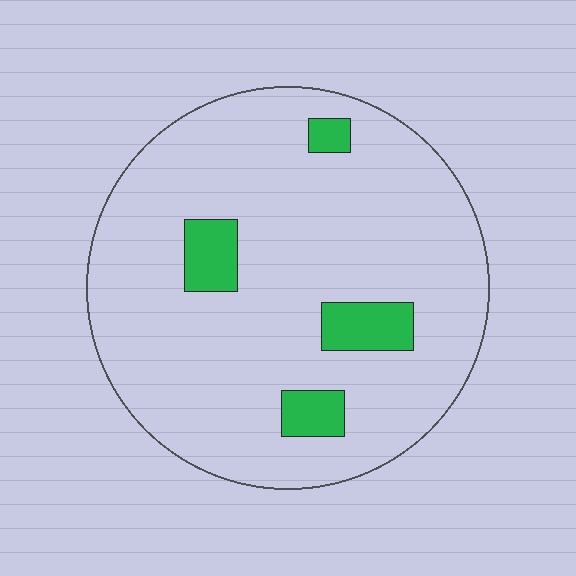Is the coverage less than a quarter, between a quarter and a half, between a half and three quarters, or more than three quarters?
Less than a quarter.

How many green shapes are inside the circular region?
4.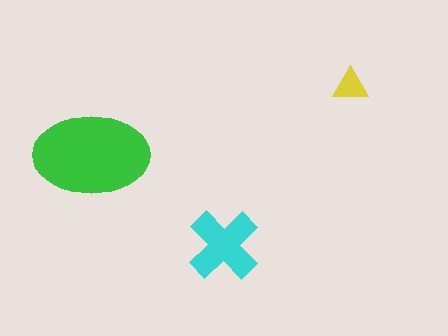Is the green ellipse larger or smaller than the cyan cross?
Larger.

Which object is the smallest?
The yellow triangle.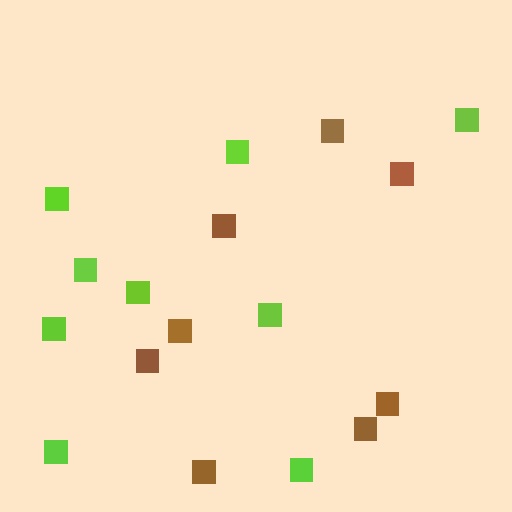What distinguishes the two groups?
There are 2 groups: one group of lime squares (9) and one group of brown squares (8).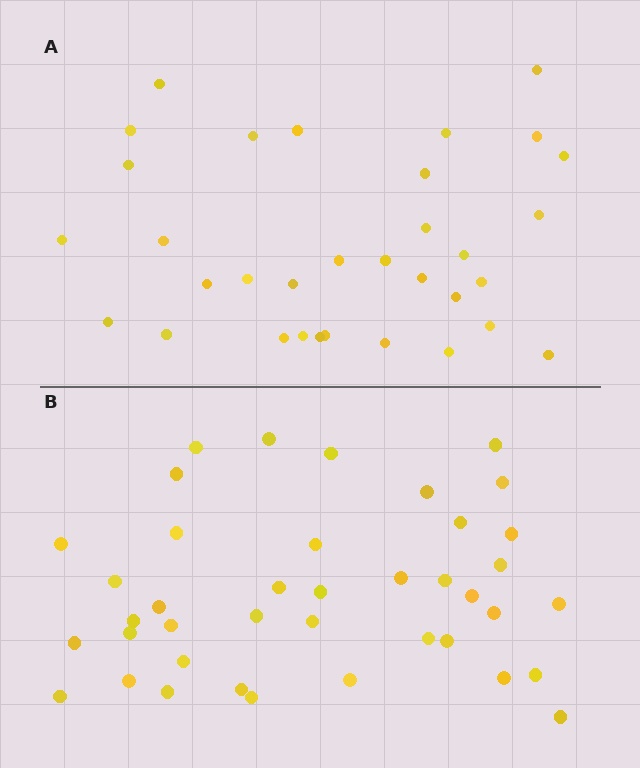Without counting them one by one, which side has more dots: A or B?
Region B (the bottom region) has more dots.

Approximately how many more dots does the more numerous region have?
Region B has roughly 8 or so more dots than region A.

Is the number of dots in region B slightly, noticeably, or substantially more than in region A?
Region B has only slightly more — the two regions are fairly close. The ratio is roughly 1.2 to 1.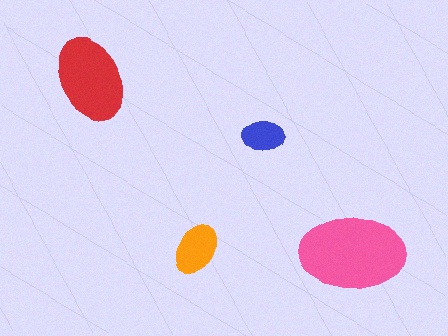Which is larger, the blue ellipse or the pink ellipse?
The pink one.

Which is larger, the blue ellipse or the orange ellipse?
The orange one.